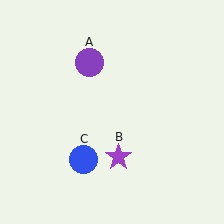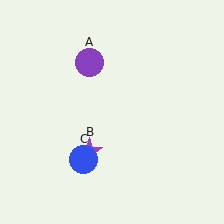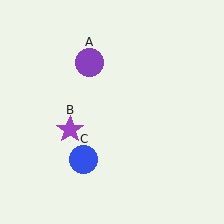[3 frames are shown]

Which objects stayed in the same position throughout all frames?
Purple circle (object A) and blue circle (object C) remained stationary.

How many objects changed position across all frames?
1 object changed position: purple star (object B).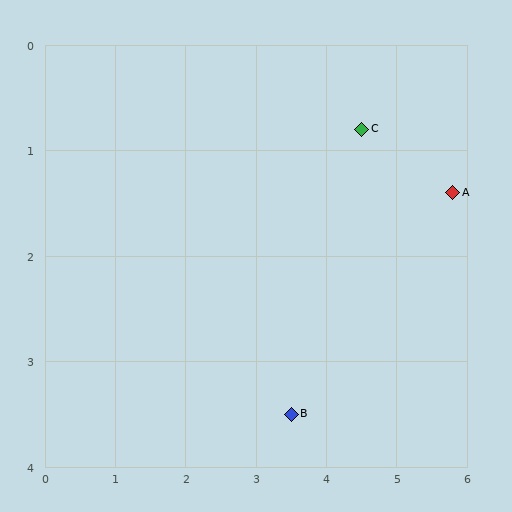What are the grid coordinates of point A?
Point A is at approximately (5.8, 1.4).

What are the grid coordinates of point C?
Point C is at approximately (4.5, 0.8).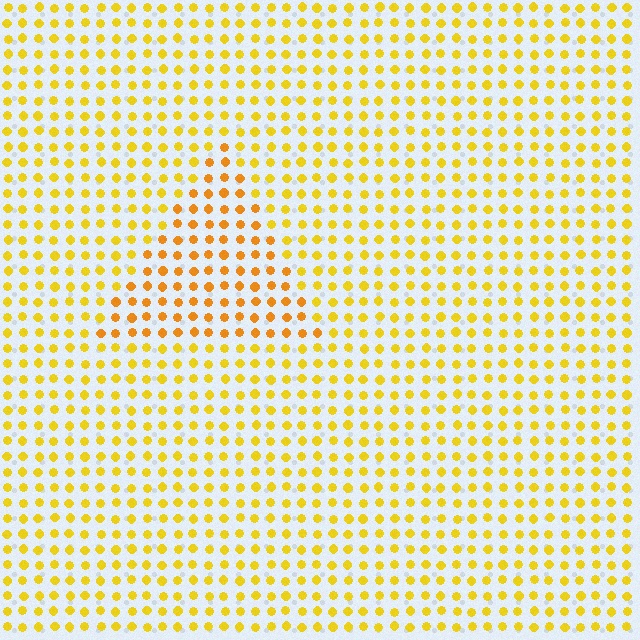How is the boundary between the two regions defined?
The boundary is defined purely by a slight shift in hue (about 20 degrees). Spacing, size, and orientation are identical on both sides.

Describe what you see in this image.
The image is filled with small yellow elements in a uniform arrangement. A triangle-shaped region is visible where the elements are tinted to a slightly different hue, forming a subtle color boundary.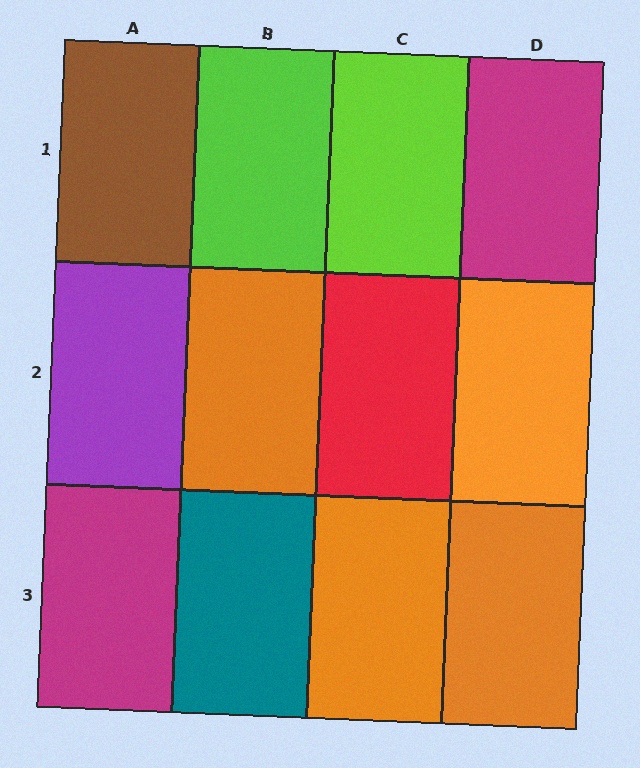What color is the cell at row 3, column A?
Magenta.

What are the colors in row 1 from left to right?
Brown, lime, lime, magenta.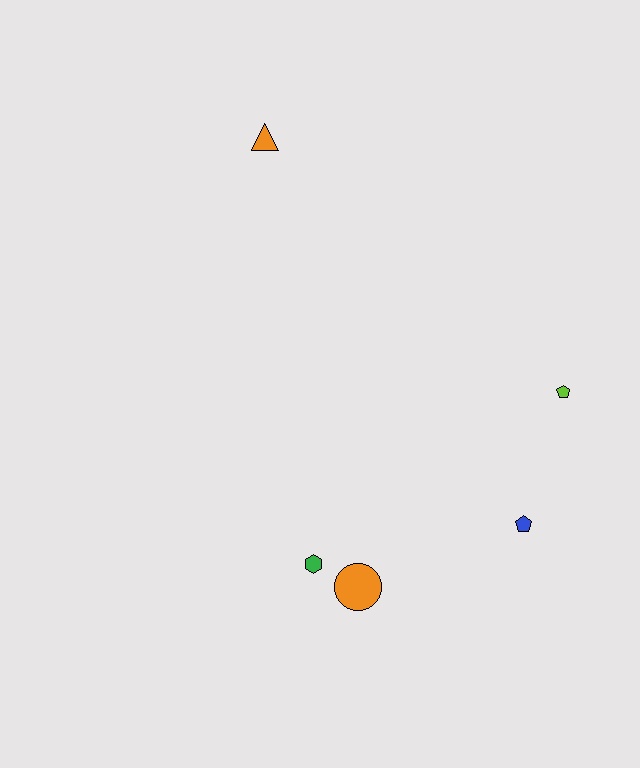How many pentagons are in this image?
There are 2 pentagons.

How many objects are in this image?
There are 5 objects.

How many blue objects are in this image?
There is 1 blue object.